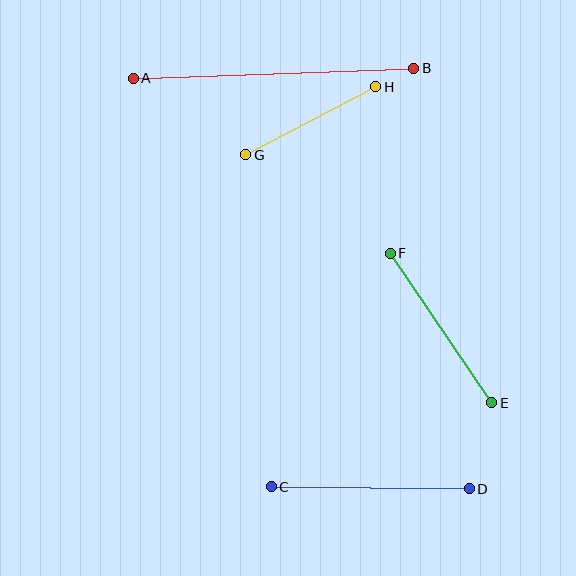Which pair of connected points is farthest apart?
Points A and B are farthest apart.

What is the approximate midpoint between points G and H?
The midpoint is at approximately (311, 121) pixels.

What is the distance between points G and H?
The distance is approximately 147 pixels.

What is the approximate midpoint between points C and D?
The midpoint is at approximately (370, 488) pixels.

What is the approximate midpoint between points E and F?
The midpoint is at approximately (441, 328) pixels.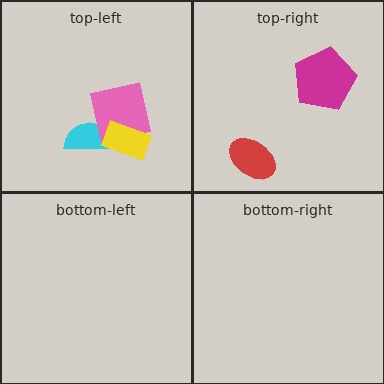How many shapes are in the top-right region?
2.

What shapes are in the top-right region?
The magenta pentagon, the red ellipse.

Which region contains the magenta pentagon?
The top-right region.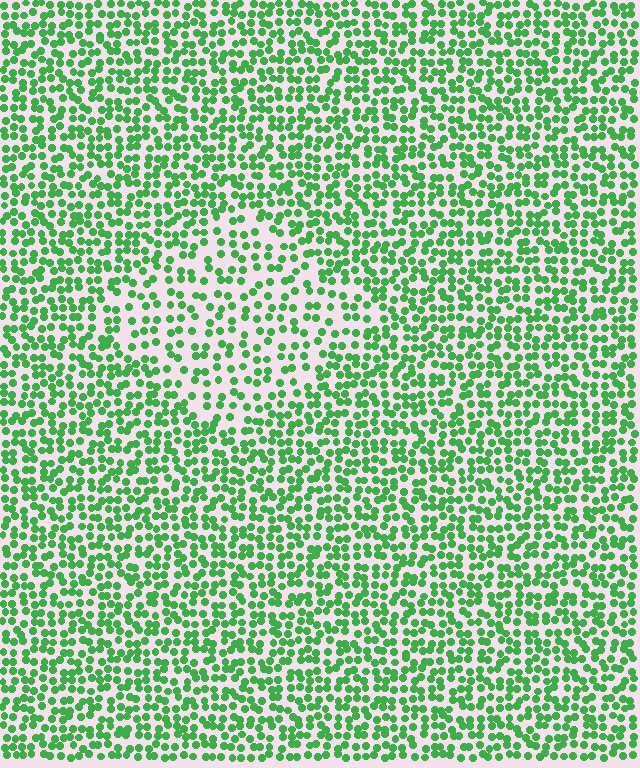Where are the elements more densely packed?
The elements are more densely packed outside the diamond boundary.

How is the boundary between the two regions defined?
The boundary is defined by a change in element density (approximately 1.7x ratio). All elements are the same color, size, and shape.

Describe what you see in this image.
The image contains small green elements arranged at two different densities. A diamond-shaped region is visible where the elements are less densely packed than the surrounding area.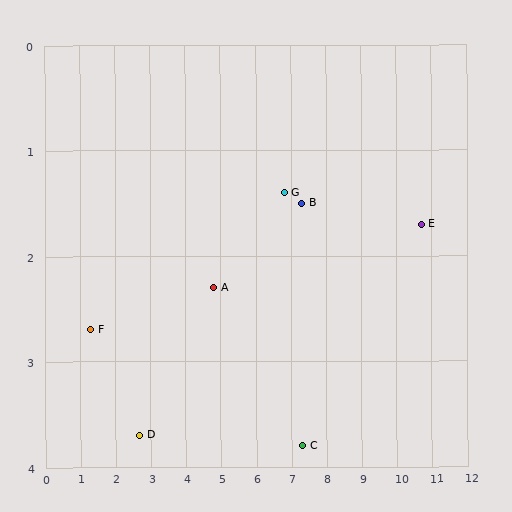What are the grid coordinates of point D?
Point D is at approximately (2.7, 3.7).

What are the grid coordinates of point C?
Point C is at approximately (7.3, 3.8).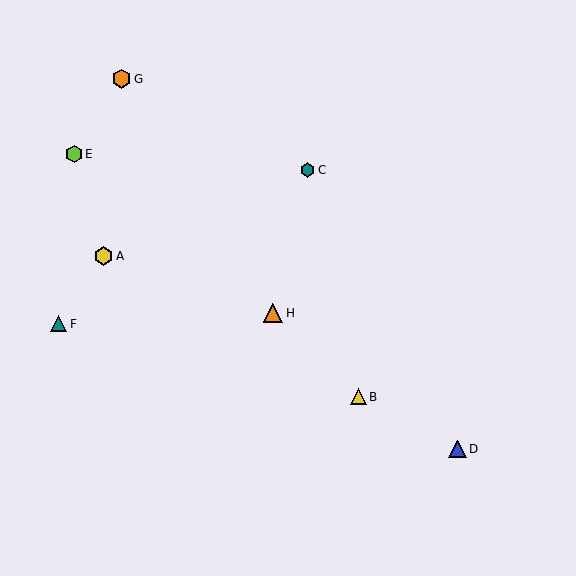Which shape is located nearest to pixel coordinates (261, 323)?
The orange triangle (labeled H) at (273, 313) is nearest to that location.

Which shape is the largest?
The orange triangle (labeled H) is the largest.